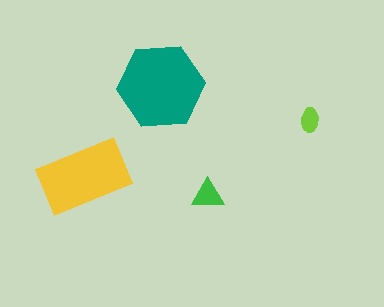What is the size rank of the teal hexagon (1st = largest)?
1st.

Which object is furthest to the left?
The yellow rectangle is leftmost.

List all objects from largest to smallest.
The teal hexagon, the yellow rectangle, the green triangle, the lime ellipse.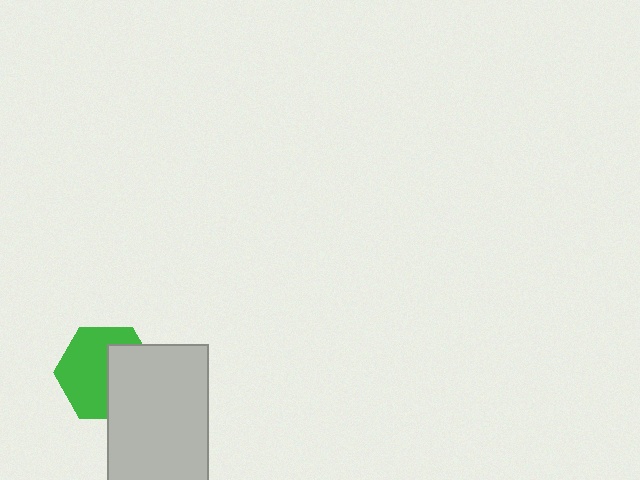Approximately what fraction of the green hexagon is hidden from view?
Roughly 42% of the green hexagon is hidden behind the light gray rectangle.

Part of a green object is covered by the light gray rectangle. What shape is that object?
It is a hexagon.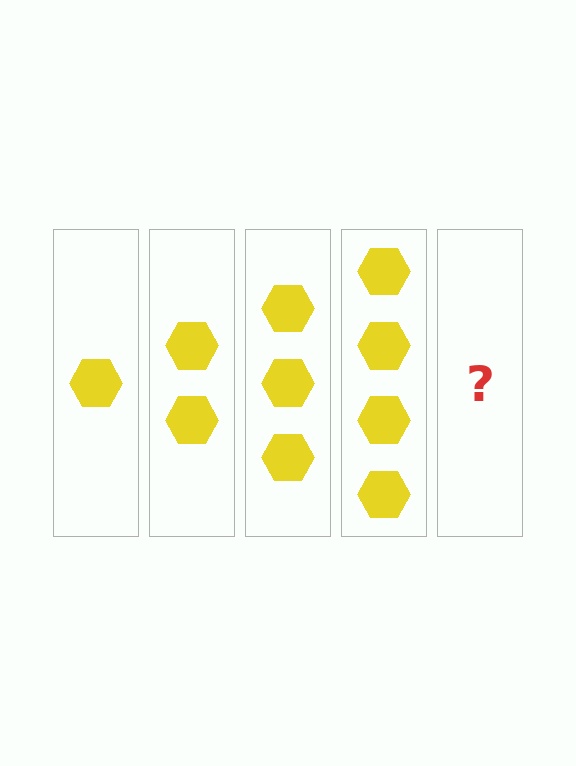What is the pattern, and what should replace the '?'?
The pattern is that each step adds one more hexagon. The '?' should be 5 hexagons.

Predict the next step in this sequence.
The next step is 5 hexagons.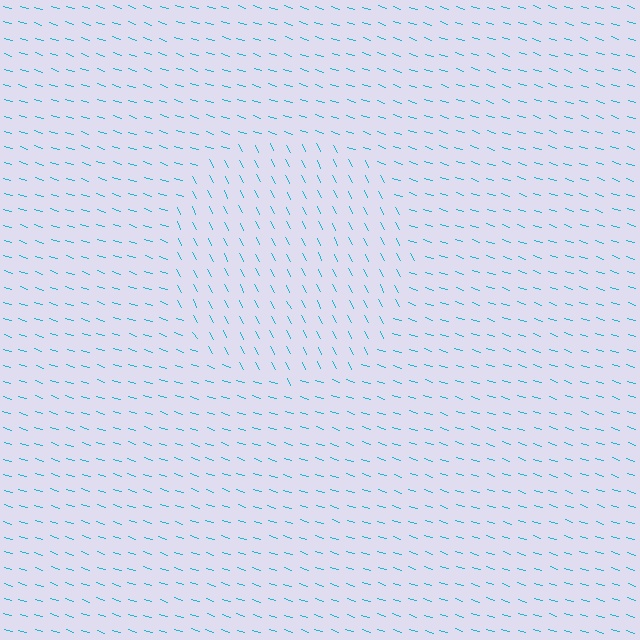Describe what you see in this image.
The image is filled with small cyan line segments. A circle region in the image has lines oriented differently from the surrounding lines, creating a visible texture boundary.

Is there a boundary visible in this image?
Yes, there is a texture boundary formed by a change in line orientation.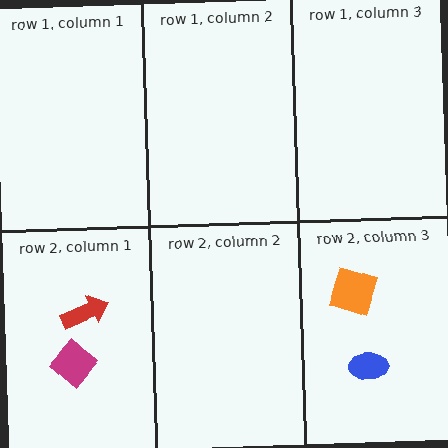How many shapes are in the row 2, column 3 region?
2.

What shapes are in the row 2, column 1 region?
The red arrow, the magenta diamond.